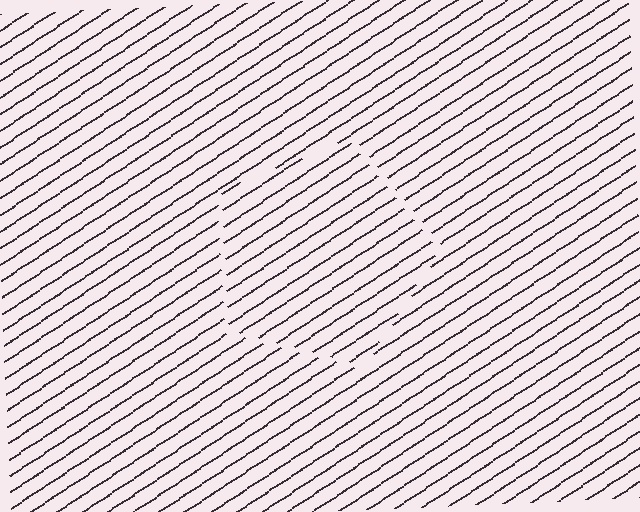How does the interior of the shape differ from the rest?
The interior of the shape contains the same grating, shifted by half a period — the contour is defined by the phase discontinuity where line-ends from the inner and outer gratings abut.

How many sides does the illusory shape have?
5 sides — the line-ends trace a pentagon.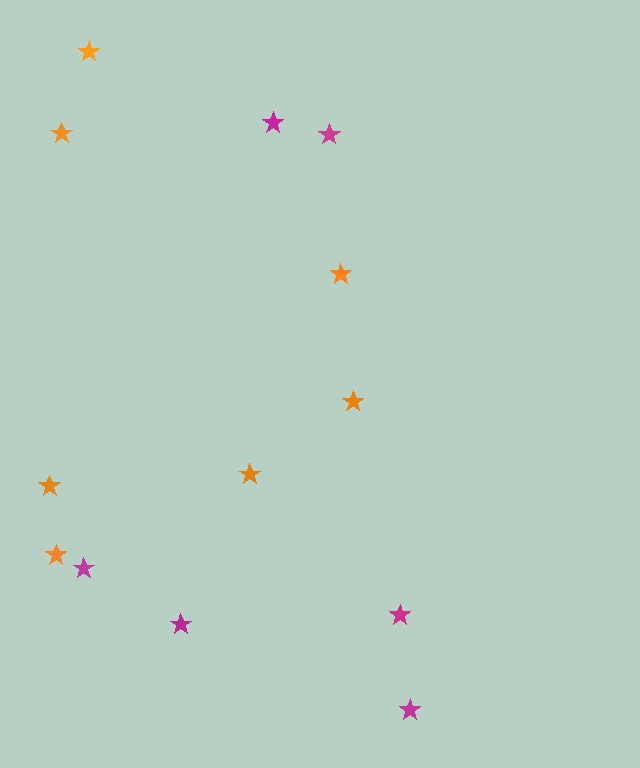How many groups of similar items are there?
There are 2 groups: one group of magenta stars (6) and one group of orange stars (7).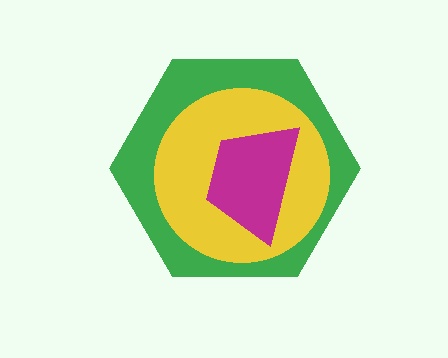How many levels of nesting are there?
3.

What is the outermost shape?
The green hexagon.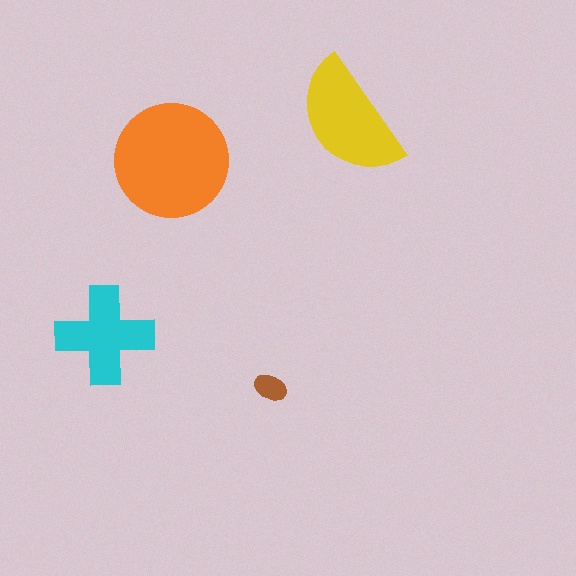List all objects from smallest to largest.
The brown ellipse, the cyan cross, the yellow semicircle, the orange circle.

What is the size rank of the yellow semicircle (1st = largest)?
2nd.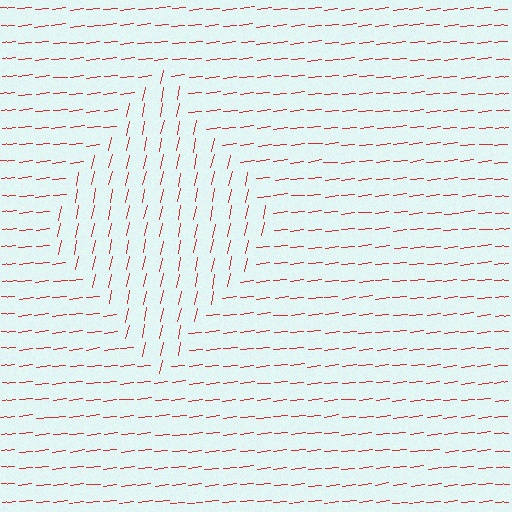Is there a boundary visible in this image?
Yes, there is a texture boundary formed by a change in line orientation.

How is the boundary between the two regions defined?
The boundary is defined purely by a change in line orientation (approximately 72 degrees difference). All lines are the same color and thickness.